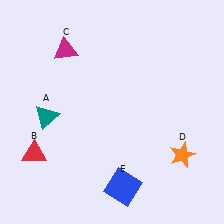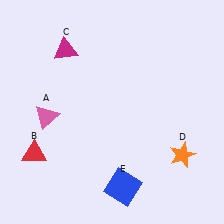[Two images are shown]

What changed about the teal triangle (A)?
In Image 1, A is teal. In Image 2, it changed to pink.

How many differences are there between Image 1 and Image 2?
There is 1 difference between the two images.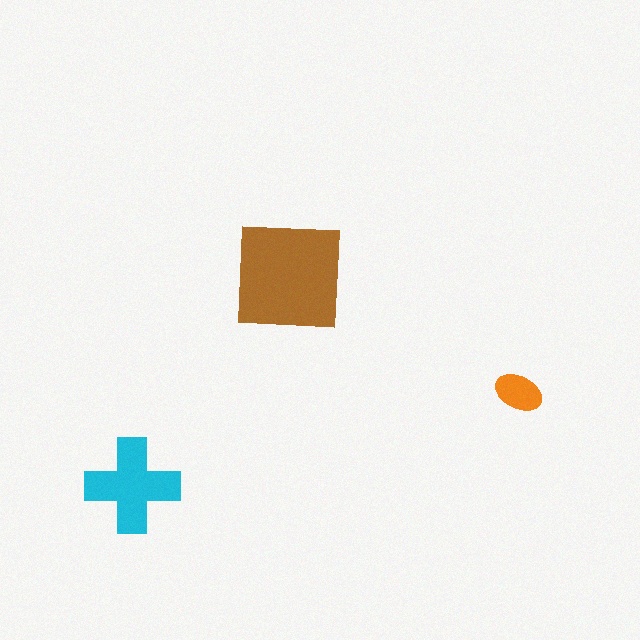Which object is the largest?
The brown square.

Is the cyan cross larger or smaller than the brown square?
Smaller.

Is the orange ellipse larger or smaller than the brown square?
Smaller.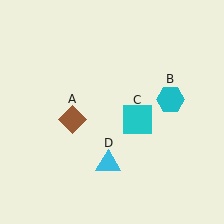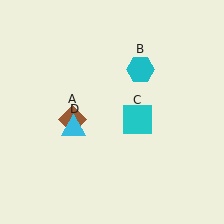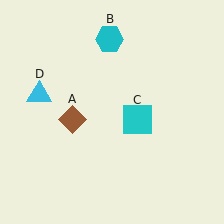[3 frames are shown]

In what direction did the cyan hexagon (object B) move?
The cyan hexagon (object B) moved up and to the left.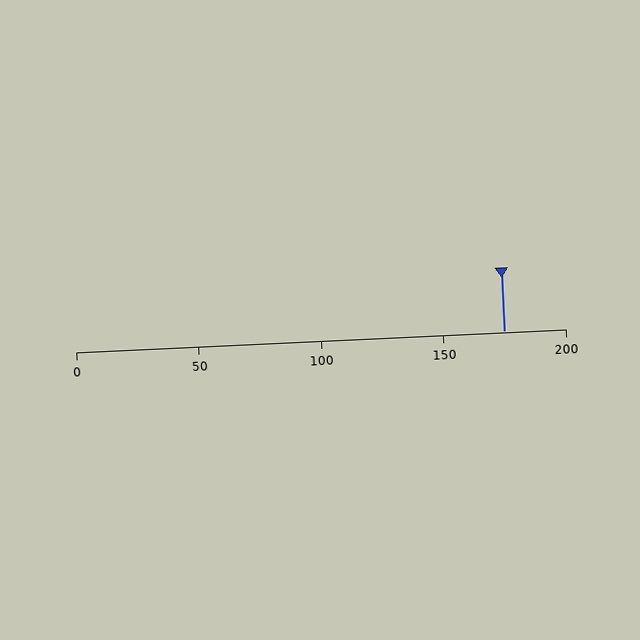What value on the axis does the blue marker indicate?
The marker indicates approximately 175.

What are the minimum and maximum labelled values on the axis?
The axis runs from 0 to 200.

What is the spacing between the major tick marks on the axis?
The major ticks are spaced 50 apart.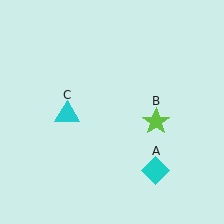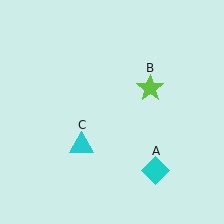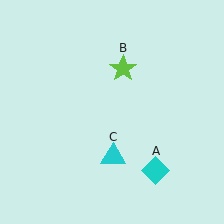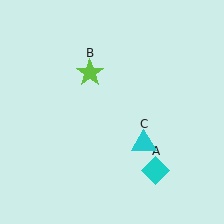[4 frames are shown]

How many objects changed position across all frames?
2 objects changed position: lime star (object B), cyan triangle (object C).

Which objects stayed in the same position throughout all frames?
Cyan diamond (object A) remained stationary.